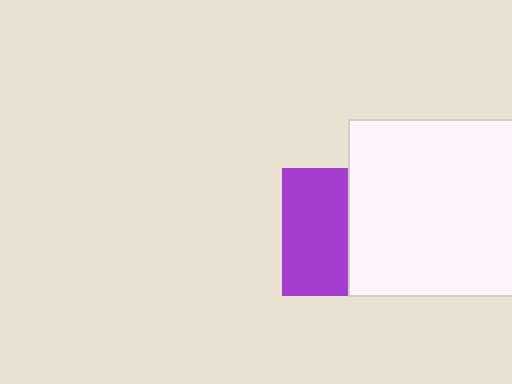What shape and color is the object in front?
The object in front is a white square.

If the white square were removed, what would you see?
You would see the complete purple square.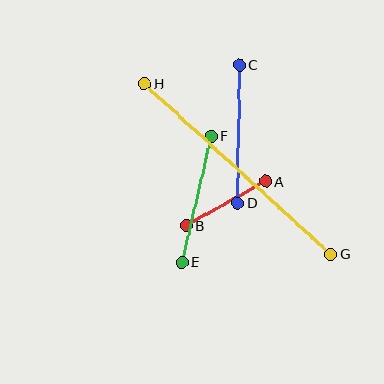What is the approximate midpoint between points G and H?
The midpoint is at approximately (238, 169) pixels.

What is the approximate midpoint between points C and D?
The midpoint is at approximately (239, 134) pixels.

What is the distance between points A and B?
The distance is approximately 91 pixels.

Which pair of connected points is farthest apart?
Points G and H are farthest apart.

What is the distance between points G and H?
The distance is approximately 253 pixels.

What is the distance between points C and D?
The distance is approximately 138 pixels.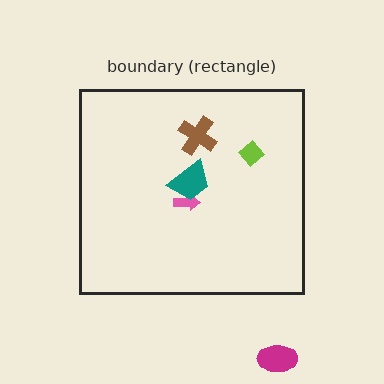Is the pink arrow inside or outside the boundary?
Inside.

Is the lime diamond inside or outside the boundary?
Inside.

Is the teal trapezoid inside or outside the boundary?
Inside.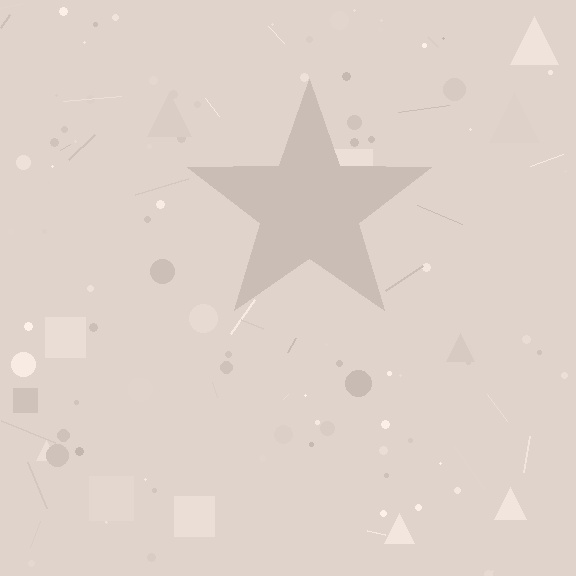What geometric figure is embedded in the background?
A star is embedded in the background.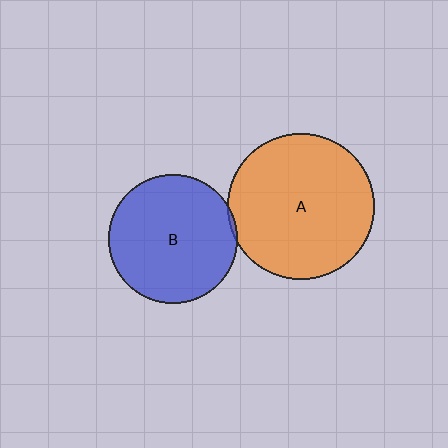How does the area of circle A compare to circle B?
Approximately 1.3 times.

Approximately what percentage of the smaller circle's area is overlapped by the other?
Approximately 5%.